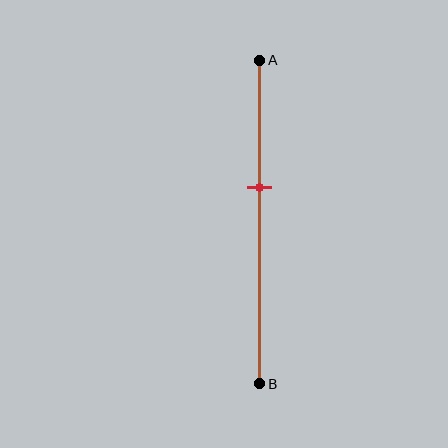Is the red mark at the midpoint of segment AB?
No, the mark is at about 40% from A, not at the 50% midpoint.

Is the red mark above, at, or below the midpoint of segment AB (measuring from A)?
The red mark is above the midpoint of segment AB.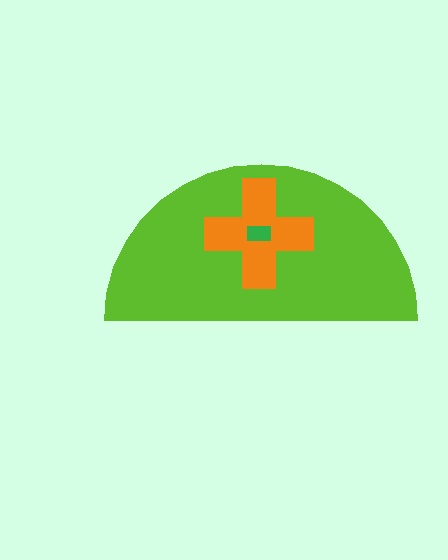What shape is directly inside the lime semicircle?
The orange cross.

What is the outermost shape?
The lime semicircle.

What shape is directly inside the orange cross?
The green rectangle.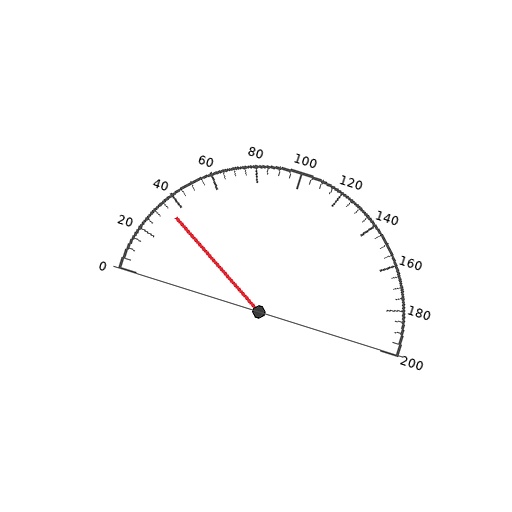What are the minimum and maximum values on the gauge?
The gauge ranges from 0 to 200.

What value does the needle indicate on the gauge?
The needle indicates approximately 35.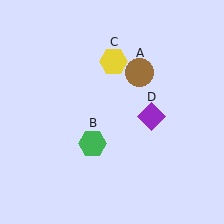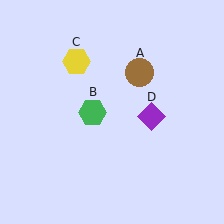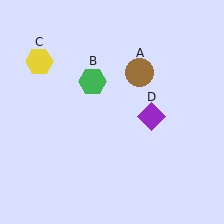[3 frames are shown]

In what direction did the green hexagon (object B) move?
The green hexagon (object B) moved up.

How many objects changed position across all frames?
2 objects changed position: green hexagon (object B), yellow hexagon (object C).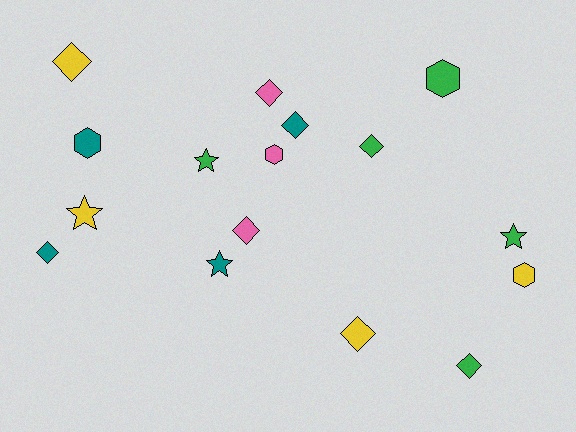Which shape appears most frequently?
Diamond, with 8 objects.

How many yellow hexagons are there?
There is 1 yellow hexagon.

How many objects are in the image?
There are 16 objects.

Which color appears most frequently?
Green, with 5 objects.